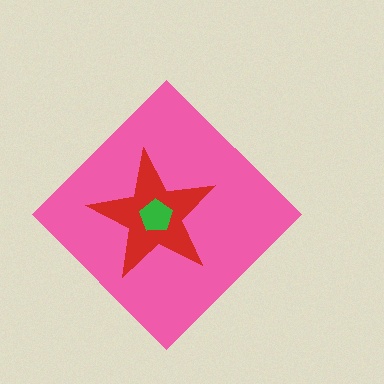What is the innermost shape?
The green pentagon.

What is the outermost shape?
The pink diamond.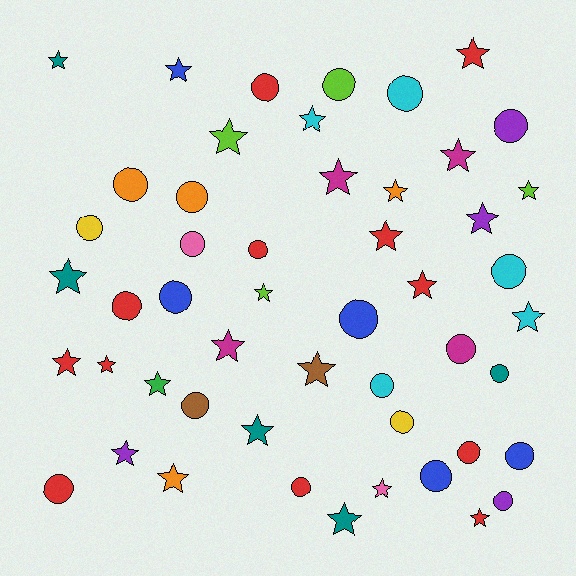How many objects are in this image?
There are 50 objects.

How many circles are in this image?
There are 24 circles.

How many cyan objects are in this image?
There are 5 cyan objects.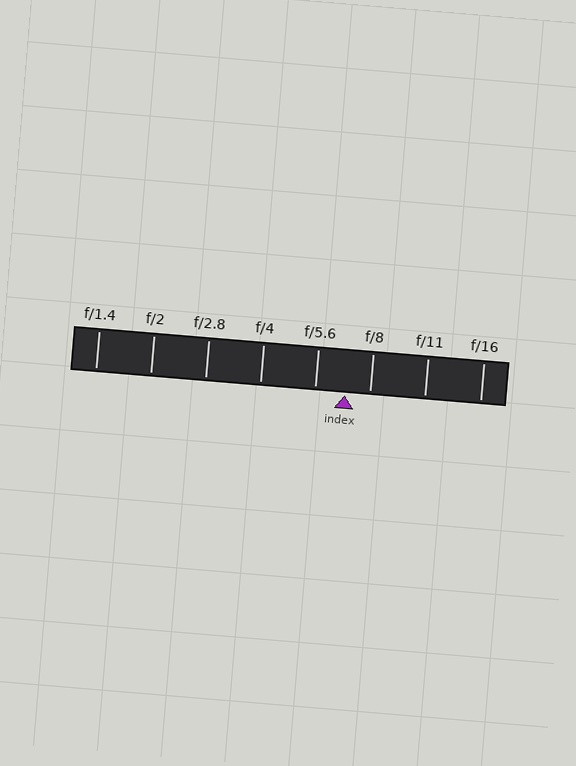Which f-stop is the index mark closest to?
The index mark is closest to f/8.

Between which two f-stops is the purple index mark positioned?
The index mark is between f/5.6 and f/8.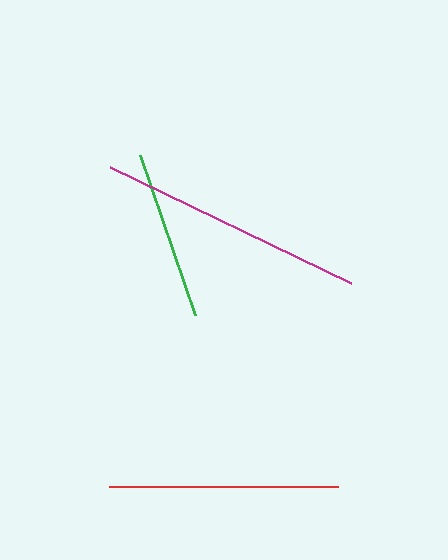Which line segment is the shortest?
The green line is the shortest at approximately 169 pixels.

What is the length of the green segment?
The green segment is approximately 169 pixels long.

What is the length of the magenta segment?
The magenta segment is approximately 267 pixels long.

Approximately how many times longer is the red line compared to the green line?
The red line is approximately 1.4 times the length of the green line.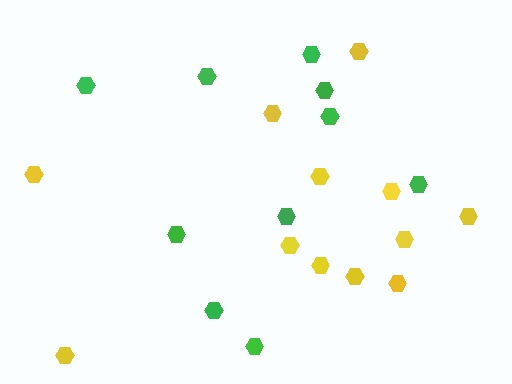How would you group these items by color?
There are 2 groups: one group of yellow hexagons (12) and one group of green hexagons (10).